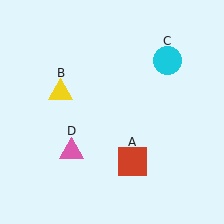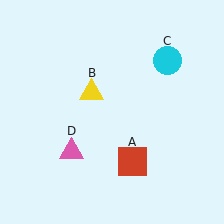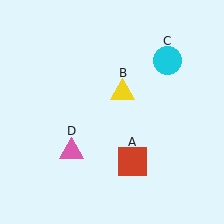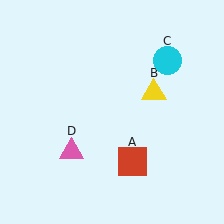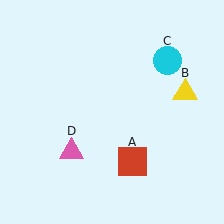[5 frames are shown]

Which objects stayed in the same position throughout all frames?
Red square (object A) and cyan circle (object C) and pink triangle (object D) remained stationary.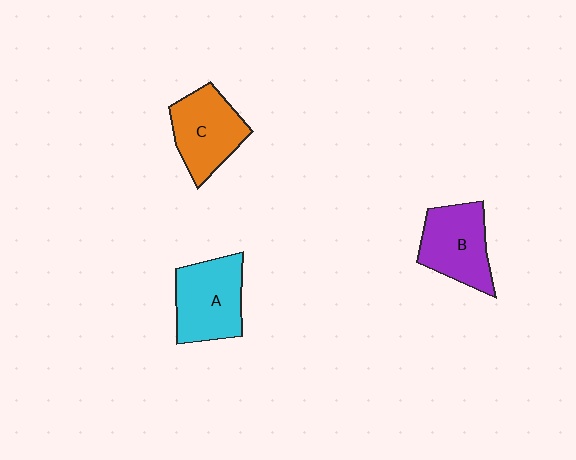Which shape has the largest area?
Shape A (cyan).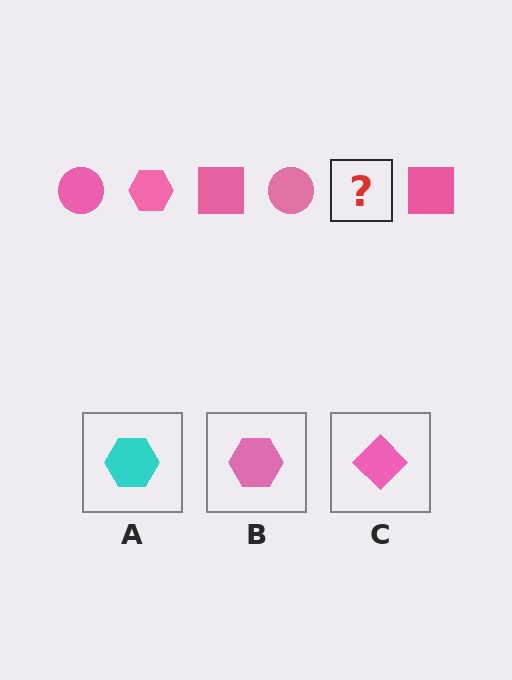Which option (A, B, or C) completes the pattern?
B.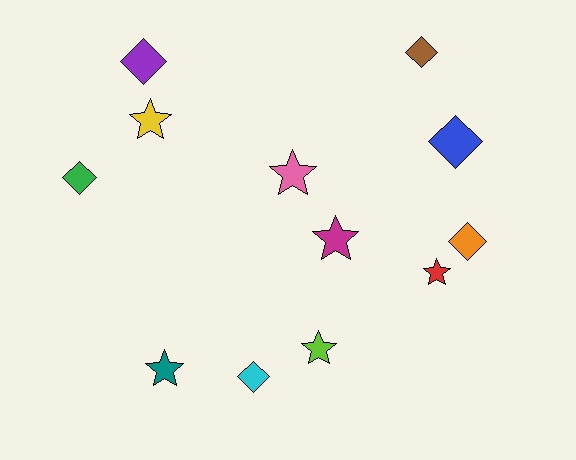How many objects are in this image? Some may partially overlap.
There are 12 objects.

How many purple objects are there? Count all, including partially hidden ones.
There is 1 purple object.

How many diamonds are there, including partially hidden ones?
There are 6 diamonds.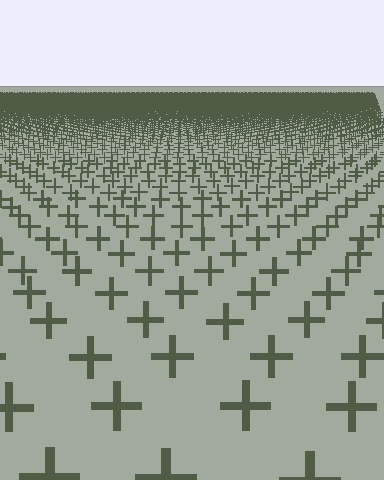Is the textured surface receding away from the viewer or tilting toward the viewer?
The surface is receding away from the viewer. Texture elements get smaller and denser toward the top.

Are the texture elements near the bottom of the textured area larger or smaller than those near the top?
Larger. Near the bottom, elements are closer to the viewer and appear at a bigger on-screen size.